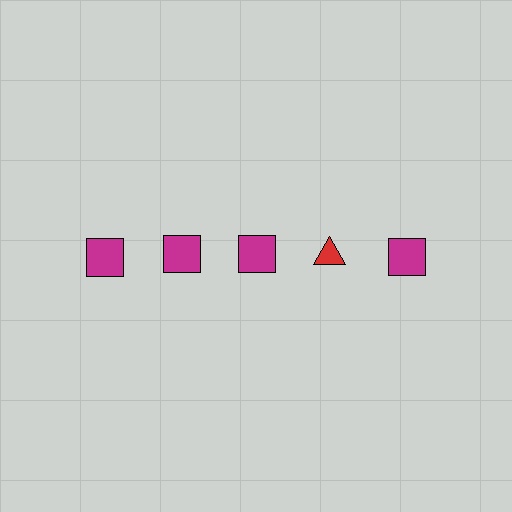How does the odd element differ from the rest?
It differs in both color (red instead of magenta) and shape (triangle instead of square).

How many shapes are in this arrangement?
There are 5 shapes arranged in a grid pattern.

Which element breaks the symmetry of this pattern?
The red triangle in the top row, second from right column breaks the symmetry. All other shapes are magenta squares.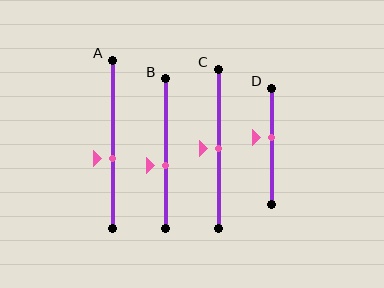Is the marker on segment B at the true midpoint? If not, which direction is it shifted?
No, the marker on segment B is shifted downward by about 8% of the segment length.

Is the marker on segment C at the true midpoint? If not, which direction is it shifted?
Yes, the marker on segment C is at the true midpoint.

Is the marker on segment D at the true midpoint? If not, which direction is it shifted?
No, the marker on segment D is shifted upward by about 8% of the segment length.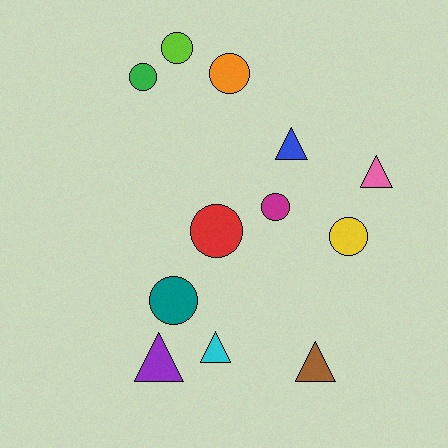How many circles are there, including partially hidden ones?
There are 7 circles.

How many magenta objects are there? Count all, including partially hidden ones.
There is 1 magenta object.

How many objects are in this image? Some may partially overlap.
There are 12 objects.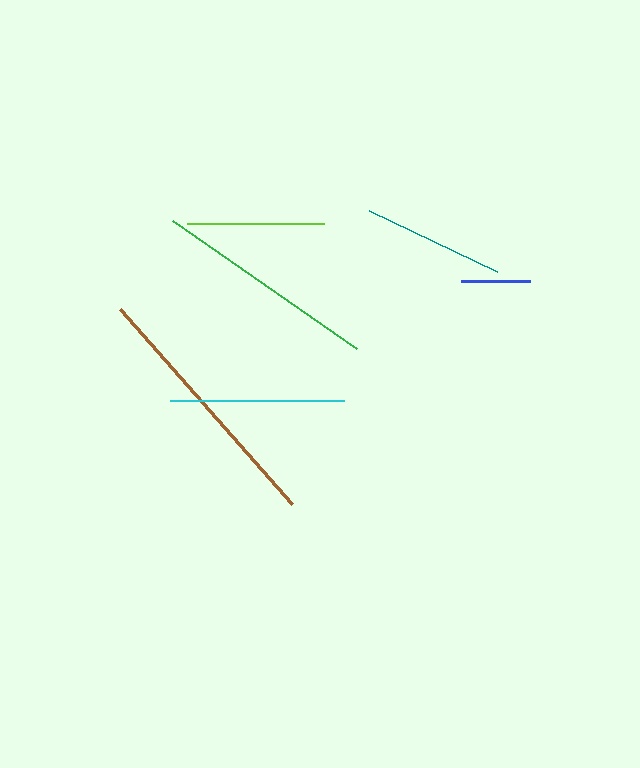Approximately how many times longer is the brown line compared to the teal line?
The brown line is approximately 1.8 times the length of the teal line.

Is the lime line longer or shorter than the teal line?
The teal line is longer than the lime line.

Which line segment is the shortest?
The blue line is the shortest at approximately 68 pixels.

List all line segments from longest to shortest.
From longest to shortest: brown, green, cyan, teal, lime, blue.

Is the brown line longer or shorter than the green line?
The brown line is longer than the green line.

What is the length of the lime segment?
The lime segment is approximately 137 pixels long.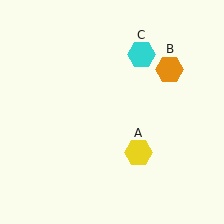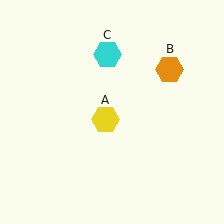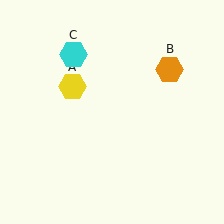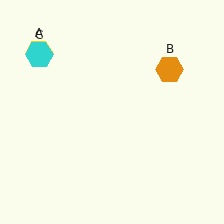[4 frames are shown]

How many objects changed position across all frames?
2 objects changed position: yellow hexagon (object A), cyan hexagon (object C).